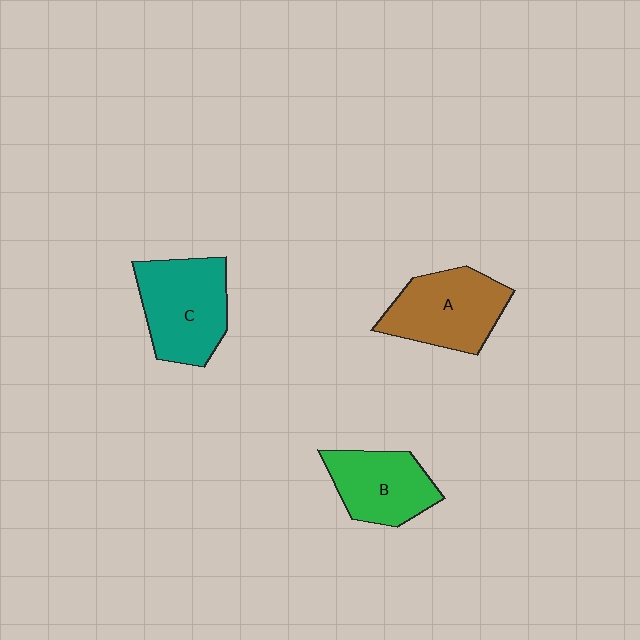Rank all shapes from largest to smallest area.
From largest to smallest: C (teal), A (brown), B (green).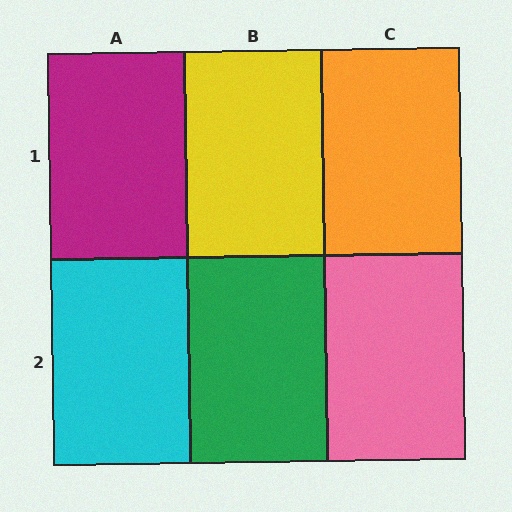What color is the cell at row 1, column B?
Yellow.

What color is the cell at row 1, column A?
Magenta.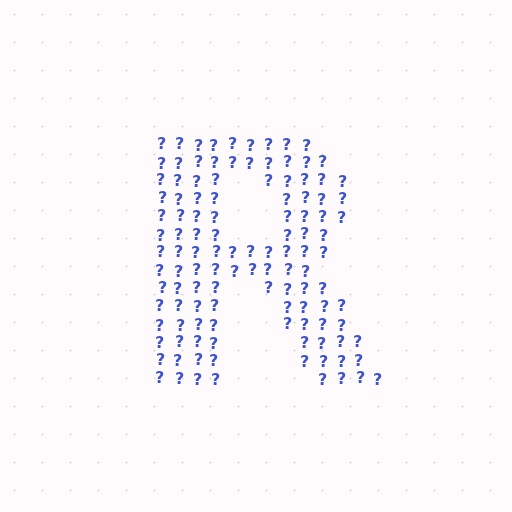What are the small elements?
The small elements are question marks.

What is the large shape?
The large shape is the letter R.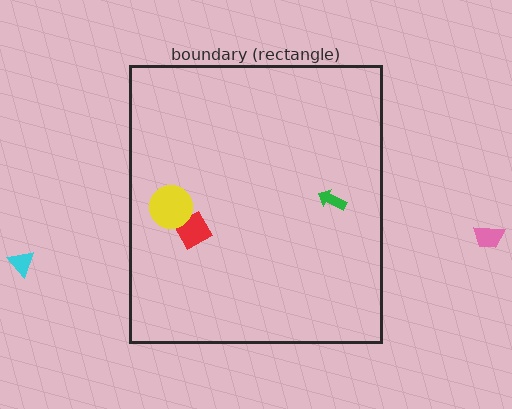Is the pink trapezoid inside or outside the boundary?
Outside.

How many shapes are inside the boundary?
3 inside, 2 outside.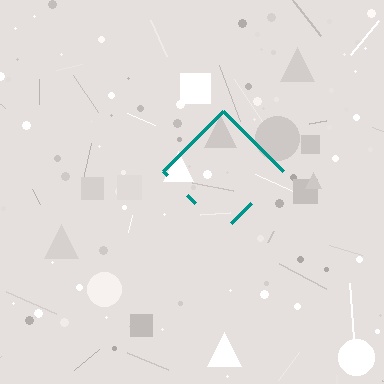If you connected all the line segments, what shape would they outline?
They would outline a diamond.